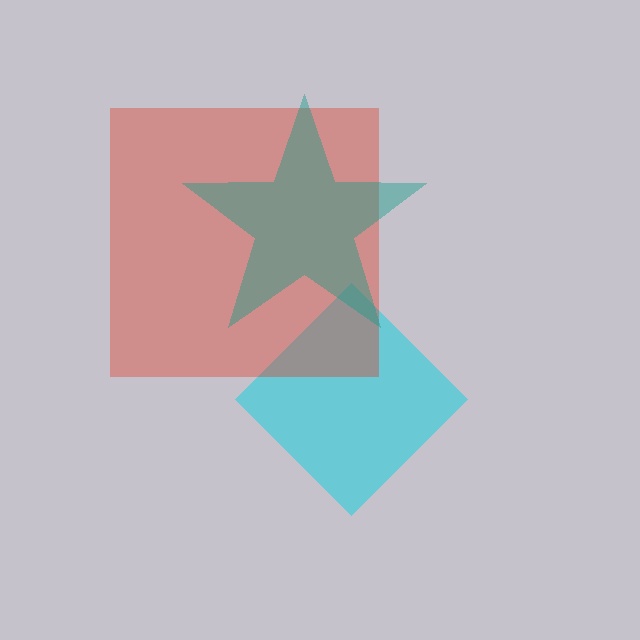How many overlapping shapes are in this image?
There are 3 overlapping shapes in the image.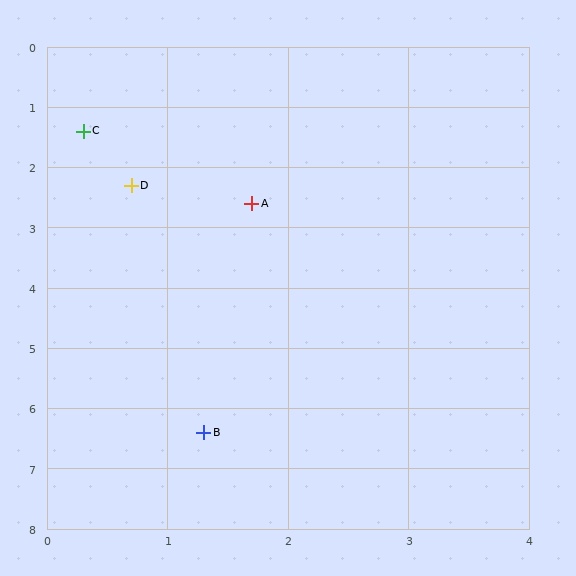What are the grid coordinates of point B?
Point B is at approximately (1.3, 6.4).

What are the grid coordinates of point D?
Point D is at approximately (0.7, 2.3).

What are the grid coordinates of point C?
Point C is at approximately (0.3, 1.4).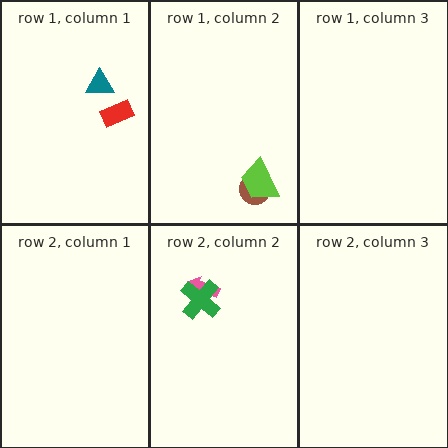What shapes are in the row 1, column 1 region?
The red rectangle, the teal triangle.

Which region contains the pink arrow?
The row 2, column 2 region.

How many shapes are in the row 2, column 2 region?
2.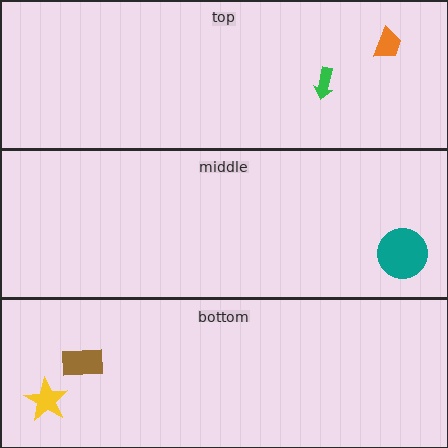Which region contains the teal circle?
The middle region.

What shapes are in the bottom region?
The brown rectangle, the yellow star.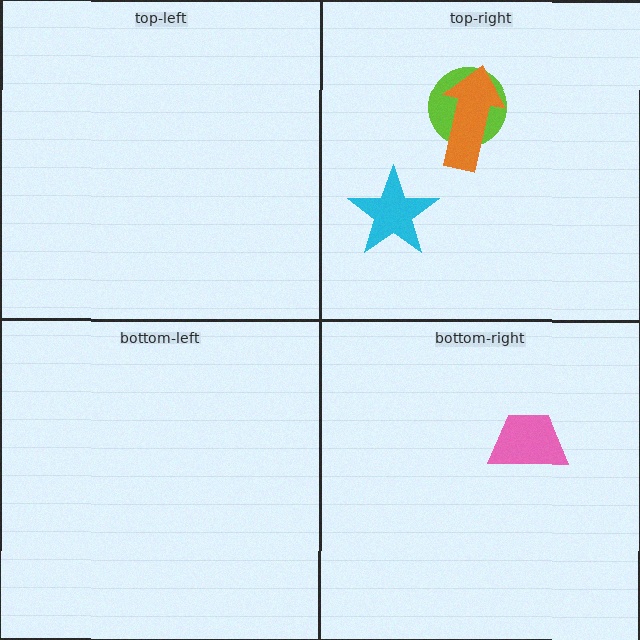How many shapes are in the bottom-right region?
1.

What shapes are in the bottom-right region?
The pink trapezoid.